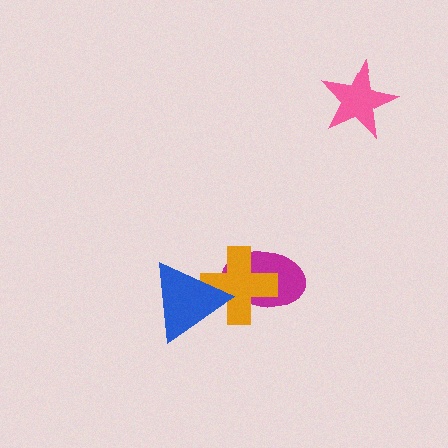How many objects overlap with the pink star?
0 objects overlap with the pink star.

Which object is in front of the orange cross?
The blue triangle is in front of the orange cross.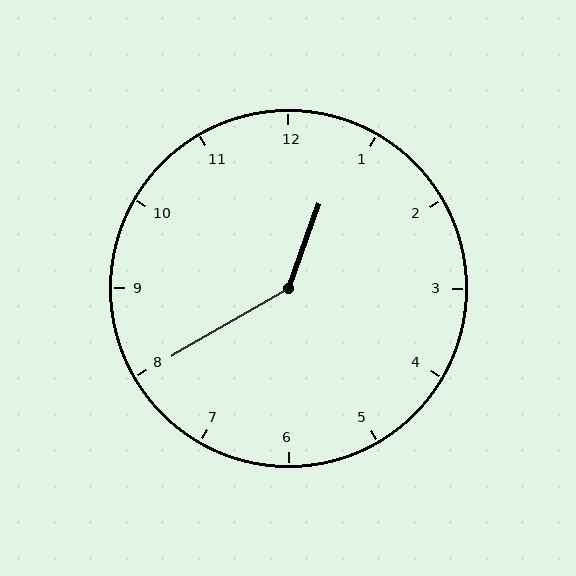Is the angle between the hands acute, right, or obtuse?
It is obtuse.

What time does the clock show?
12:40.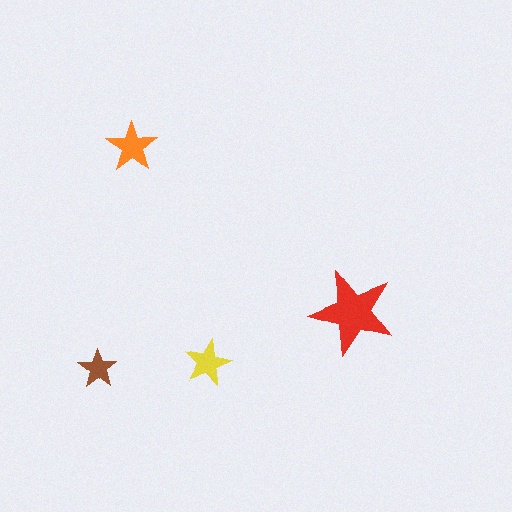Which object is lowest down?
The brown star is bottommost.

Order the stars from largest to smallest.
the red one, the orange one, the yellow one, the brown one.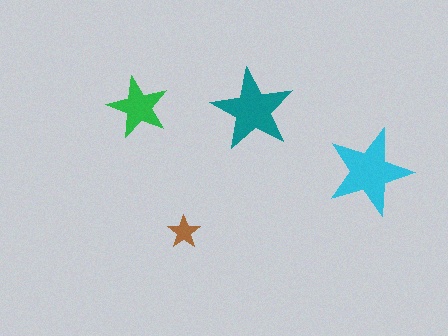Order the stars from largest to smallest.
the cyan one, the teal one, the green one, the brown one.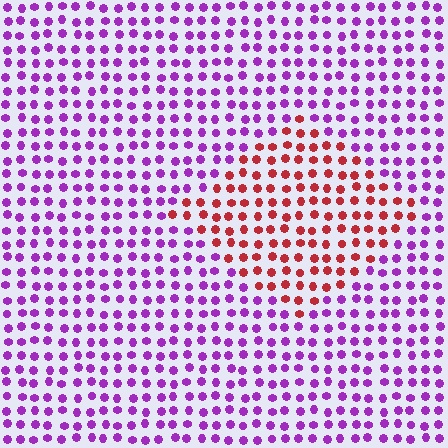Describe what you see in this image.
The image is filled with small purple elements in a uniform arrangement. A diamond-shaped region is visible where the elements are tinted to a slightly different hue, forming a subtle color boundary.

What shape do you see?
I see a diamond.